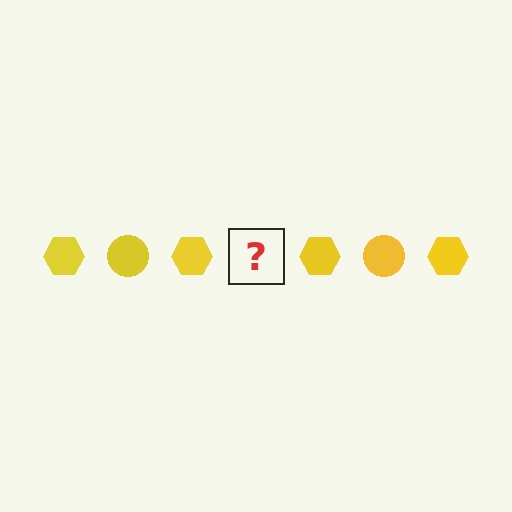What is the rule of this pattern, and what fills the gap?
The rule is that the pattern cycles through hexagon, circle shapes in yellow. The gap should be filled with a yellow circle.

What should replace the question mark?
The question mark should be replaced with a yellow circle.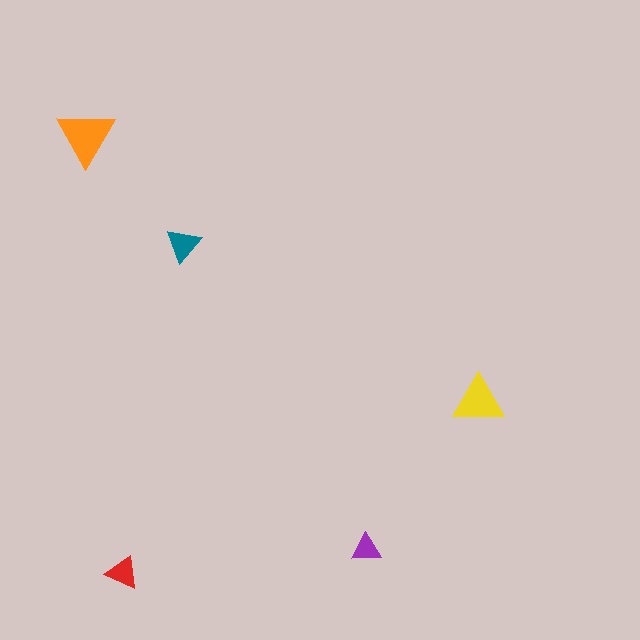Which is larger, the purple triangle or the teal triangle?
The teal one.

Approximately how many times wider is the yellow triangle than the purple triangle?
About 1.5 times wider.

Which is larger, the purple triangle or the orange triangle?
The orange one.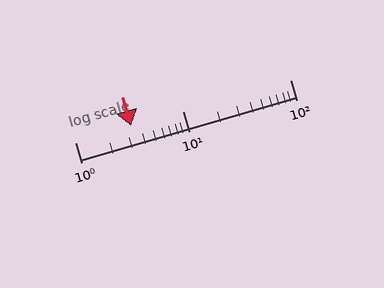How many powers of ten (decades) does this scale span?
The scale spans 2 decades, from 1 to 100.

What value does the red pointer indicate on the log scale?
The pointer indicates approximately 3.3.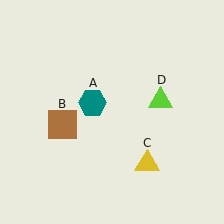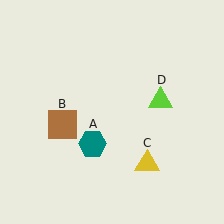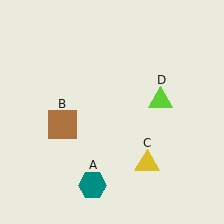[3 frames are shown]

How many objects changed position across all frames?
1 object changed position: teal hexagon (object A).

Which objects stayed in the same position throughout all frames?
Brown square (object B) and yellow triangle (object C) and lime triangle (object D) remained stationary.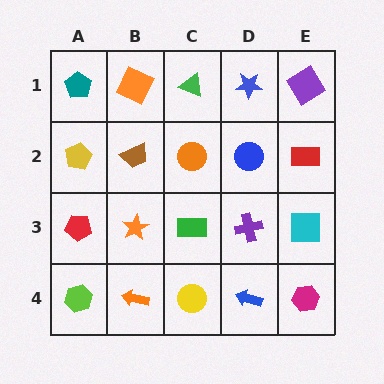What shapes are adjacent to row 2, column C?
A green triangle (row 1, column C), a green rectangle (row 3, column C), a brown trapezoid (row 2, column B), a blue circle (row 2, column D).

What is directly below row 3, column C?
A yellow circle.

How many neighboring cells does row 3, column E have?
3.